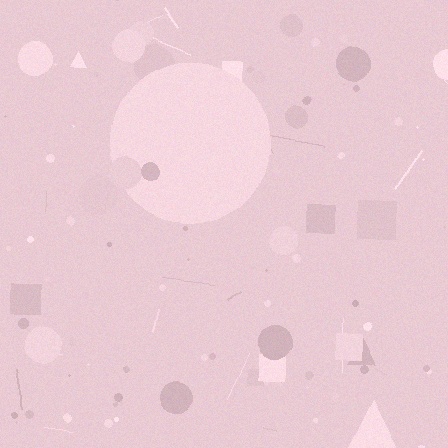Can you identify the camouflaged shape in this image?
The camouflaged shape is a circle.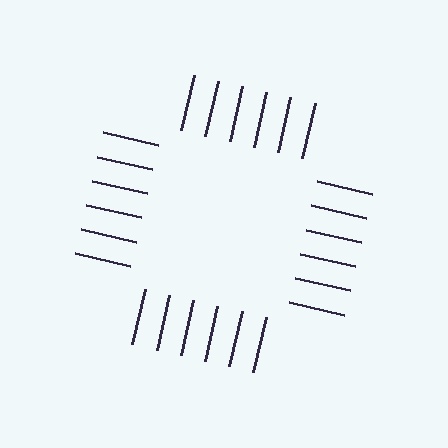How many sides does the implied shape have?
4 sides — the line-ends trace a square.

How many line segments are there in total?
24 — 6 along each of the 4 edges.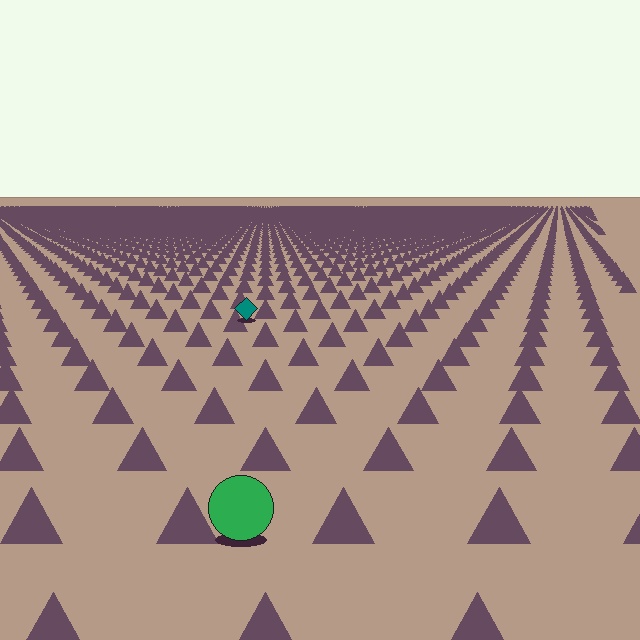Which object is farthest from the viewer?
The teal diamond is farthest from the viewer. It appears smaller and the ground texture around it is denser.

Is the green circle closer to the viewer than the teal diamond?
Yes. The green circle is closer — you can tell from the texture gradient: the ground texture is coarser near it.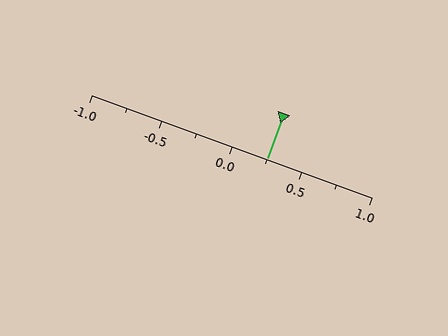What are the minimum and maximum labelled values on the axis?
The axis runs from -1.0 to 1.0.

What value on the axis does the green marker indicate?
The marker indicates approximately 0.25.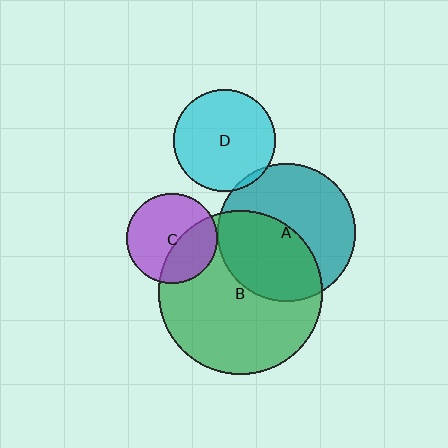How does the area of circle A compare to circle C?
Approximately 2.3 times.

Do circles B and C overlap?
Yes.